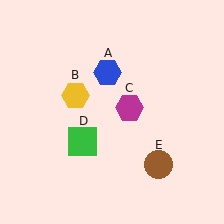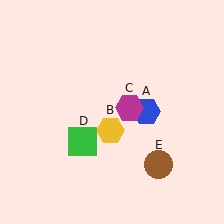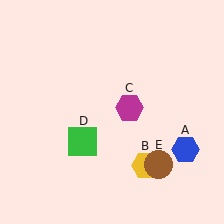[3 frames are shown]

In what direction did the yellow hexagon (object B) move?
The yellow hexagon (object B) moved down and to the right.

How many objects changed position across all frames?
2 objects changed position: blue hexagon (object A), yellow hexagon (object B).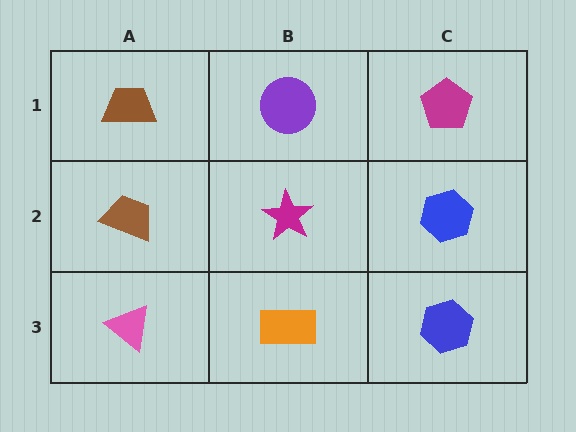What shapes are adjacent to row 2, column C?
A magenta pentagon (row 1, column C), a blue hexagon (row 3, column C), a magenta star (row 2, column B).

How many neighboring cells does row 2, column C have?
3.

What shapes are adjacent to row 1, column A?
A brown trapezoid (row 2, column A), a purple circle (row 1, column B).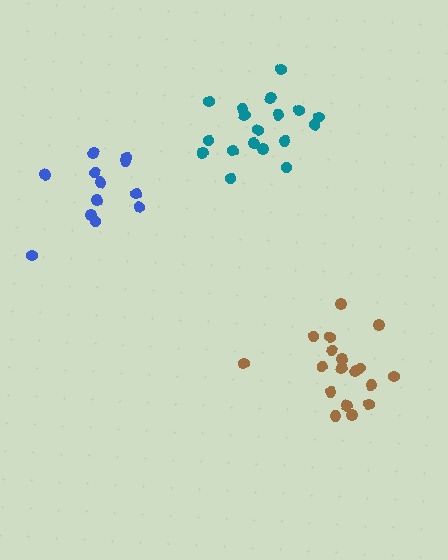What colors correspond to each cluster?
The clusters are colored: brown, teal, blue.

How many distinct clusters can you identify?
There are 3 distinct clusters.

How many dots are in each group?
Group 1: 18 dots, Group 2: 18 dots, Group 3: 12 dots (48 total).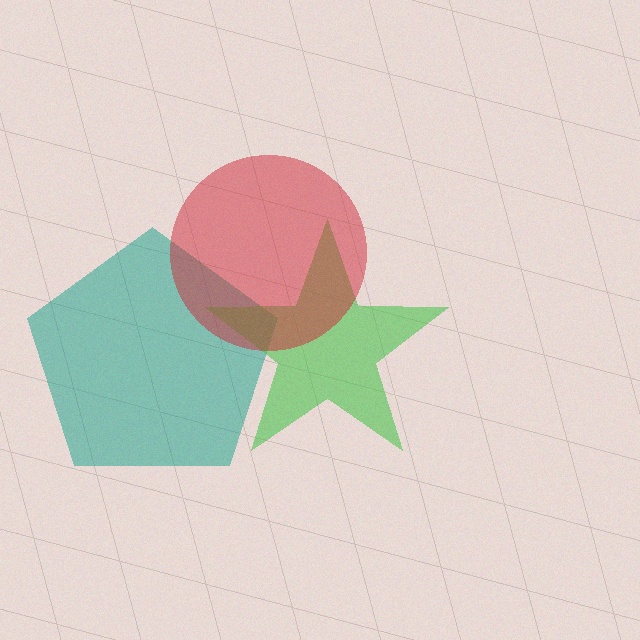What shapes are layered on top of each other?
The layered shapes are: a teal pentagon, a green star, a red circle.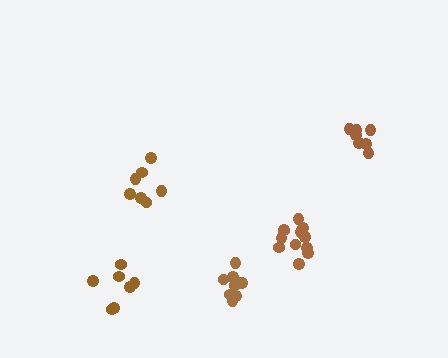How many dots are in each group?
Group 1: 12 dots, Group 2: 7 dots, Group 3: 7 dots, Group 4: 9 dots, Group 5: 7 dots (42 total).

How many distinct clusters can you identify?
There are 5 distinct clusters.